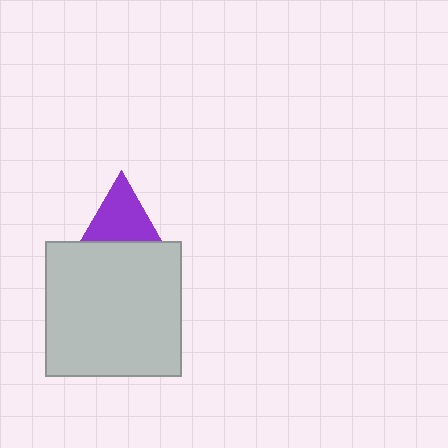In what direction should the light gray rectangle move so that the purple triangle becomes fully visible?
The light gray rectangle should move down. That is the shortest direction to clear the overlap and leave the purple triangle fully visible.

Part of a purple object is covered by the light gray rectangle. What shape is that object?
It is a triangle.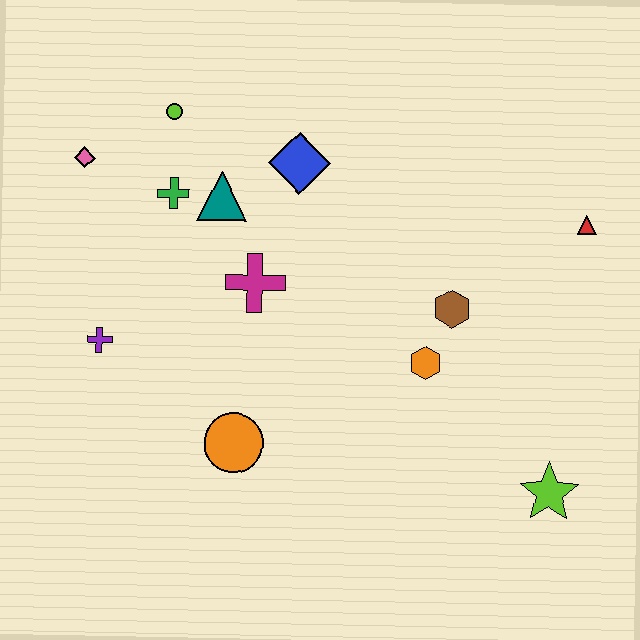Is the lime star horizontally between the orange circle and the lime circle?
No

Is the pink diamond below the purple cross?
No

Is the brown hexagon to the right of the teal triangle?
Yes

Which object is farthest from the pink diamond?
The lime star is farthest from the pink diamond.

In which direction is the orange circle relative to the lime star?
The orange circle is to the left of the lime star.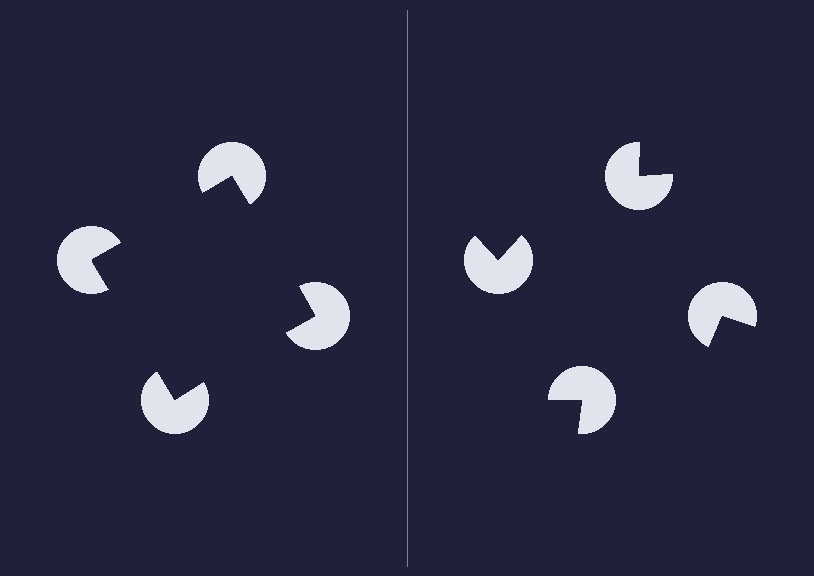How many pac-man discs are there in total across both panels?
8 — 4 on each side.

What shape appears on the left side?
An illusory square.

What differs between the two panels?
The pac-man discs are positioned identically on both sides; only the wedge orientations differ. On the left they align to a square; on the right they are misaligned.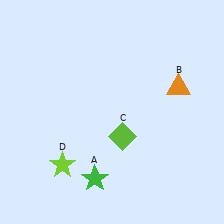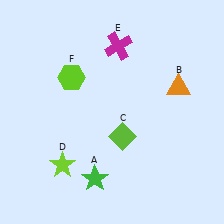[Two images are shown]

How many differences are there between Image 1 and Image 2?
There are 2 differences between the two images.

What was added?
A magenta cross (E), a lime hexagon (F) were added in Image 2.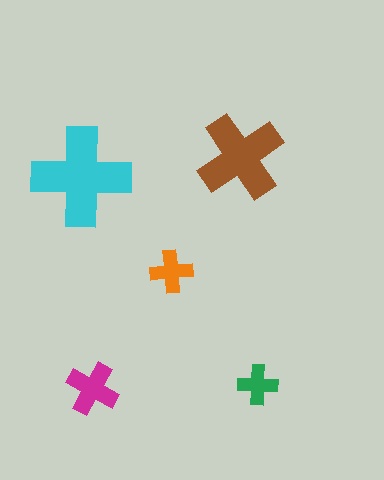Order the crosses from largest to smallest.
the cyan one, the brown one, the magenta one, the orange one, the green one.